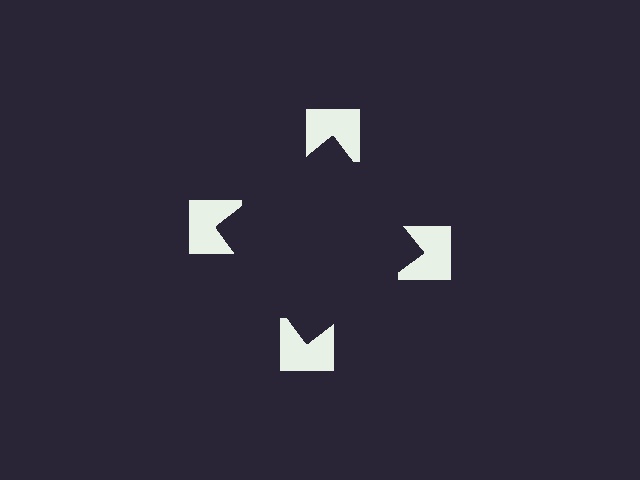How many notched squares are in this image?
There are 4 — one at each vertex of the illusory square.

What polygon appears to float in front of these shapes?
An illusory square — its edges are inferred from the aligned wedge cuts in the notched squares, not physically drawn.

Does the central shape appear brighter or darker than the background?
It typically appears slightly darker than the background, even though no actual brightness change is drawn.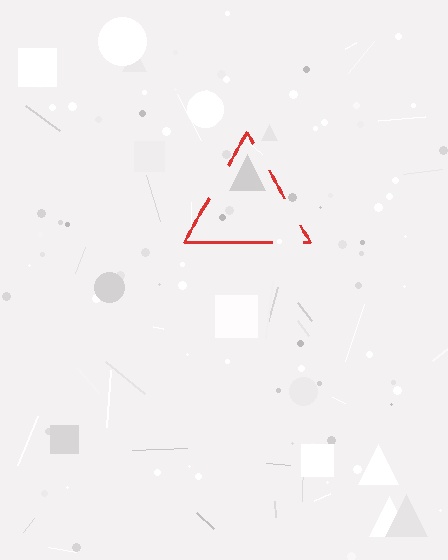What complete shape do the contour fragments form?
The contour fragments form a triangle.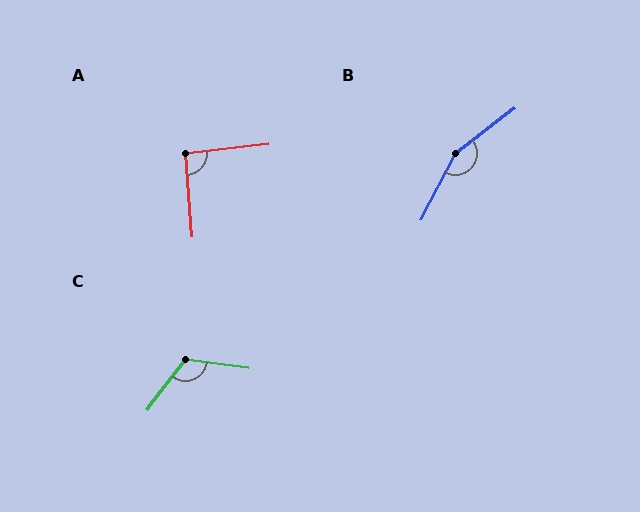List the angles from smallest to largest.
A (92°), C (120°), B (155°).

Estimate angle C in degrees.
Approximately 120 degrees.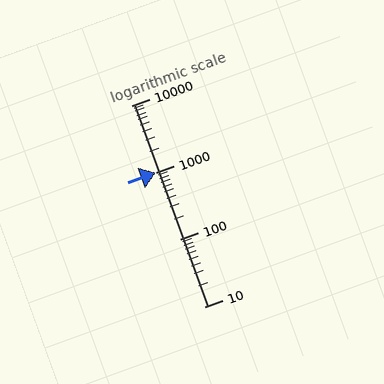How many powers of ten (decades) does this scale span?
The scale spans 3 decades, from 10 to 10000.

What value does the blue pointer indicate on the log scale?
The pointer indicates approximately 1000.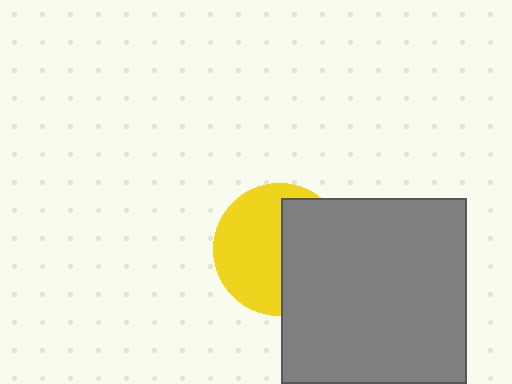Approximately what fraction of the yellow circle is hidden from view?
Roughly 45% of the yellow circle is hidden behind the gray square.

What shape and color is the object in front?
The object in front is a gray square.